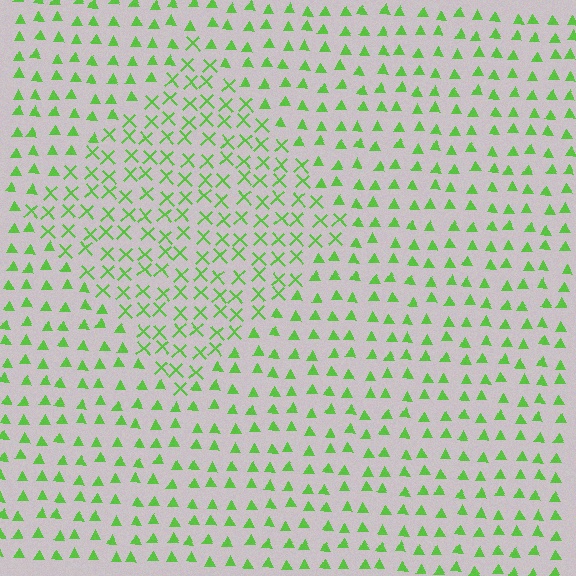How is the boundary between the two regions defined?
The boundary is defined by a change in element shape: X marks inside vs. triangles outside. All elements share the same color and spacing.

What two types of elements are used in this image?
The image uses X marks inside the diamond region and triangles outside it.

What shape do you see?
I see a diamond.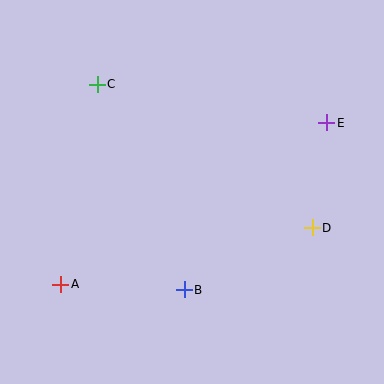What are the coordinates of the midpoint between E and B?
The midpoint between E and B is at (255, 206).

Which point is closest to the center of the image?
Point B at (184, 290) is closest to the center.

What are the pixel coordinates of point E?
Point E is at (327, 123).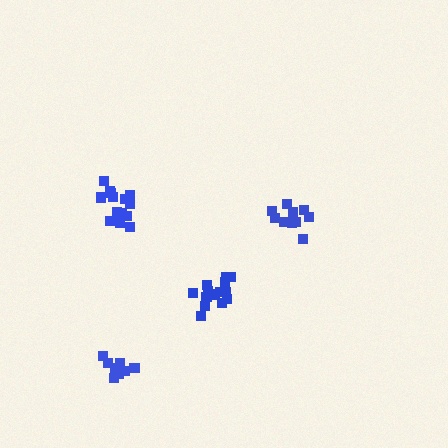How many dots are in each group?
Group 1: 10 dots, Group 2: 15 dots, Group 3: 14 dots, Group 4: 11 dots (50 total).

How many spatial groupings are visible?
There are 4 spatial groupings.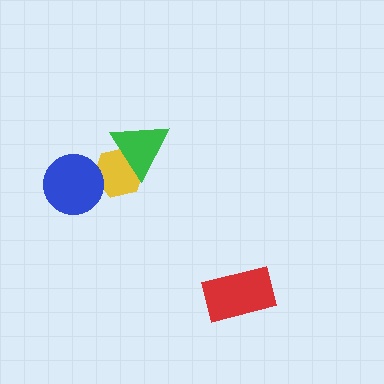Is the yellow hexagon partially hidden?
Yes, it is partially covered by another shape.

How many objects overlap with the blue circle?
1 object overlaps with the blue circle.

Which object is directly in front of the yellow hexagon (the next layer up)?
The green triangle is directly in front of the yellow hexagon.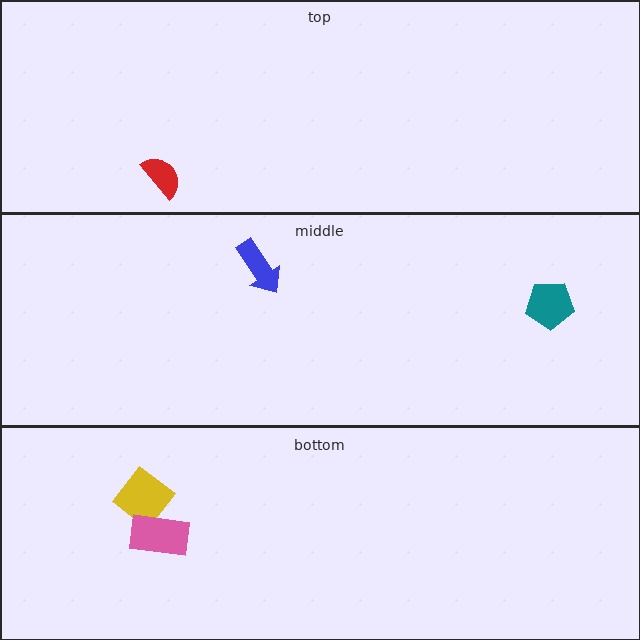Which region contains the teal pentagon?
The middle region.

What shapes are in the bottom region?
The yellow diamond, the pink rectangle.